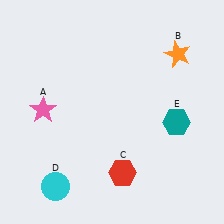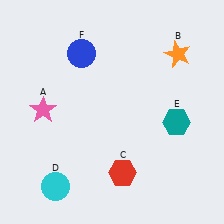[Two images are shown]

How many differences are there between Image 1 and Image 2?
There is 1 difference between the two images.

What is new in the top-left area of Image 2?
A blue circle (F) was added in the top-left area of Image 2.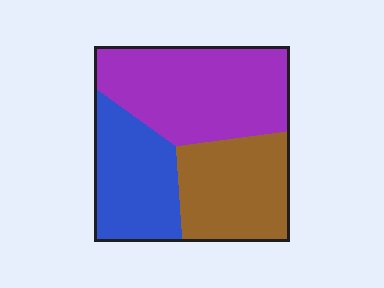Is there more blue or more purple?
Purple.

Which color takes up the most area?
Purple, at roughly 45%.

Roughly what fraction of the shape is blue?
Blue takes up about one quarter (1/4) of the shape.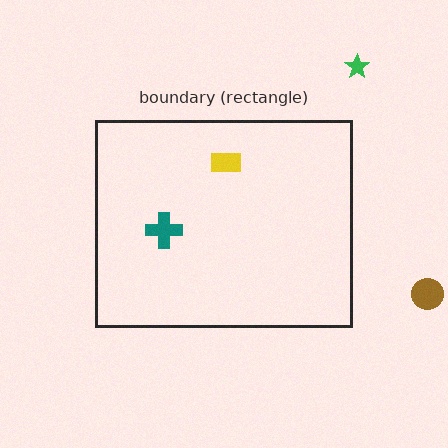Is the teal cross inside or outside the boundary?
Inside.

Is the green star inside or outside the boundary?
Outside.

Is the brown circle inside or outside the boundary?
Outside.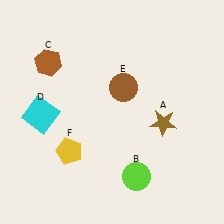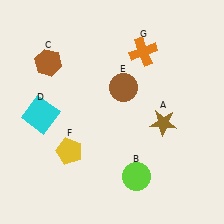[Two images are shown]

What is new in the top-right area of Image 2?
An orange cross (G) was added in the top-right area of Image 2.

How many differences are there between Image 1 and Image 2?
There is 1 difference between the two images.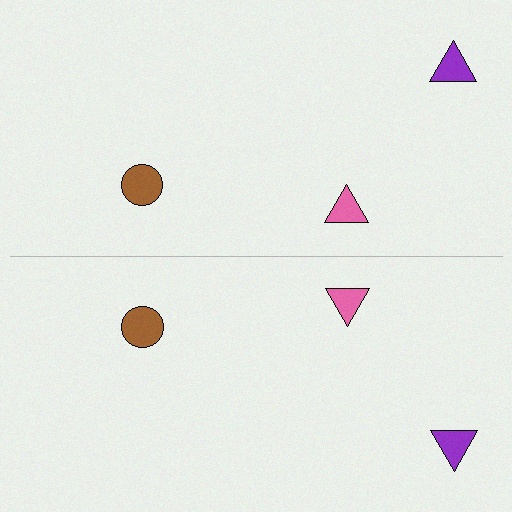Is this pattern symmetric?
Yes, this pattern has bilateral (reflection) symmetry.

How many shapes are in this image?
There are 6 shapes in this image.